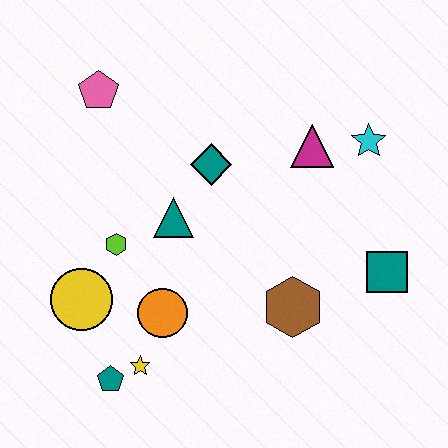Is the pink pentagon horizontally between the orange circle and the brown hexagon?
No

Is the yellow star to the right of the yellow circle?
Yes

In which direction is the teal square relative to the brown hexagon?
The teal square is to the right of the brown hexagon.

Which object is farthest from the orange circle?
The cyan star is farthest from the orange circle.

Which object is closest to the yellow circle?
The lime hexagon is closest to the yellow circle.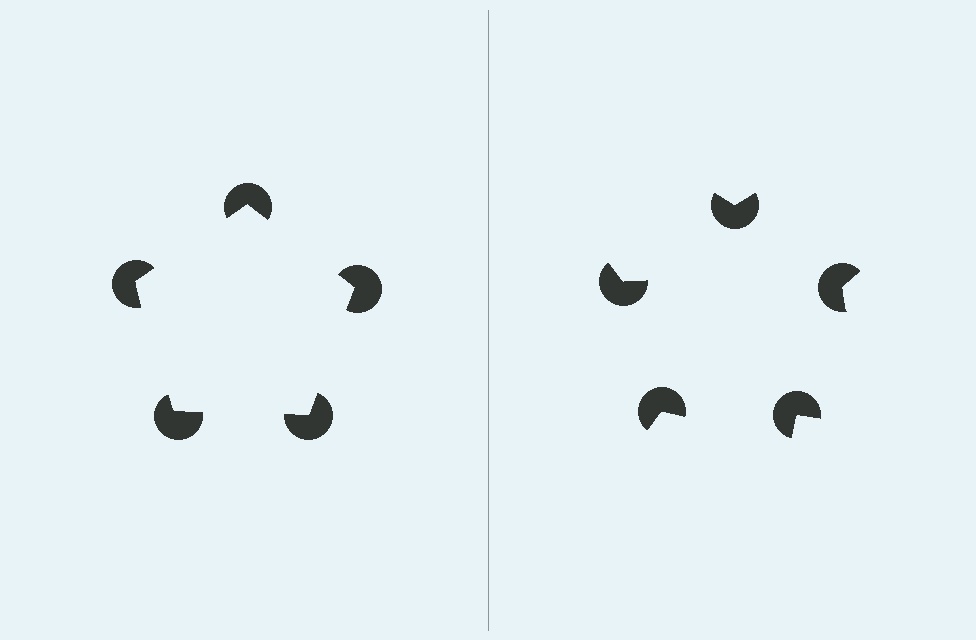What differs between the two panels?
The pac-man discs are positioned identically on both sides; only the wedge orientations differ. On the left they align to a pentagon; on the right they are misaligned.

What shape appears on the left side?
An illusory pentagon.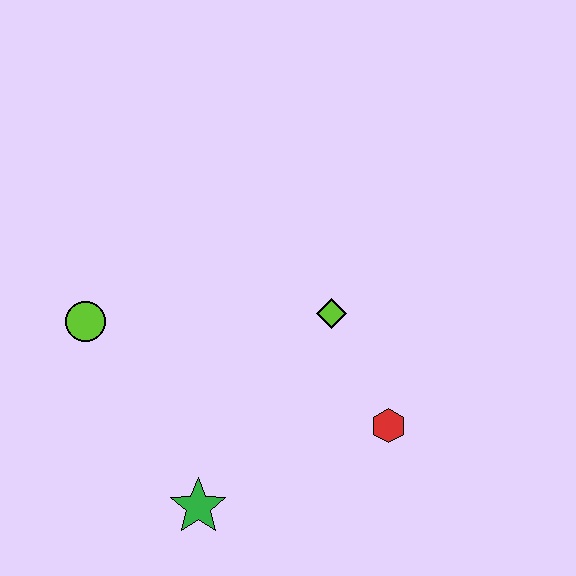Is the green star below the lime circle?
Yes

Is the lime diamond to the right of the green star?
Yes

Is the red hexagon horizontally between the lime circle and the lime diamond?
No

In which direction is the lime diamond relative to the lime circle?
The lime diamond is to the right of the lime circle.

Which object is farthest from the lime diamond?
The lime circle is farthest from the lime diamond.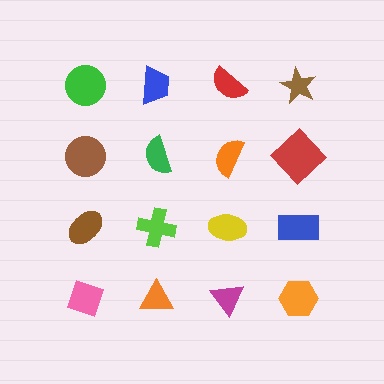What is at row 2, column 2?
A green semicircle.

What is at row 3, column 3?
A yellow ellipse.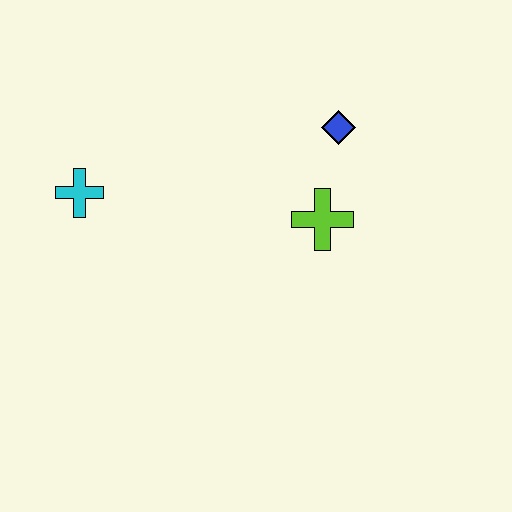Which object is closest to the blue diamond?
The lime cross is closest to the blue diamond.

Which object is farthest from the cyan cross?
The blue diamond is farthest from the cyan cross.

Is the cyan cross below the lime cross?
No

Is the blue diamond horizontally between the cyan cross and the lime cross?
No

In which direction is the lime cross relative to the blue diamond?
The lime cross is below the blue diamond.